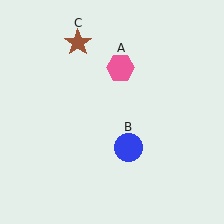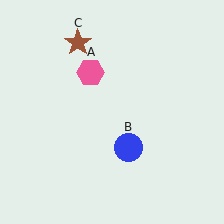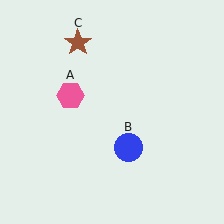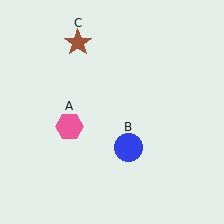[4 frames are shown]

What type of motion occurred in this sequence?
The pink hexagon (object A) rotated counterclockwise around the center of the scene.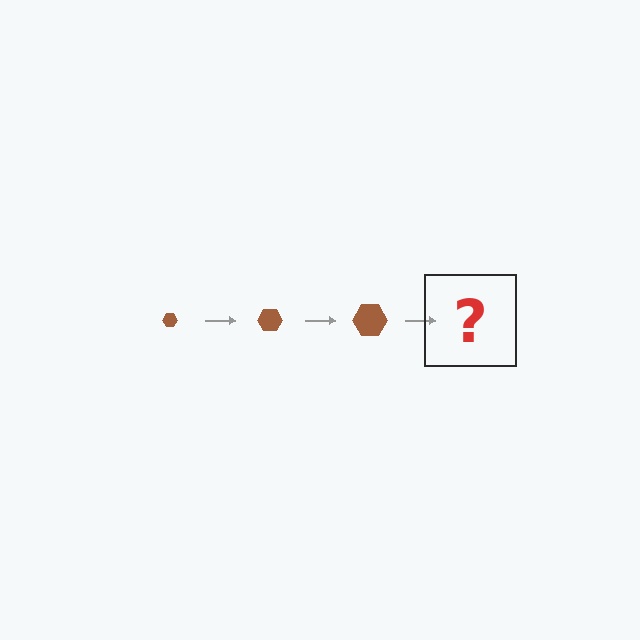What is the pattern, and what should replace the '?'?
The pattern is that the hexagon gets progressively larger each step. The '?' should be a brown hexagon, larger than the previous one.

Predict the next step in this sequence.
The next step is a brown hexagon, larger than the previous one.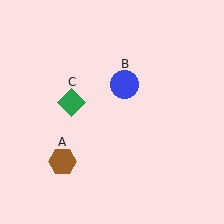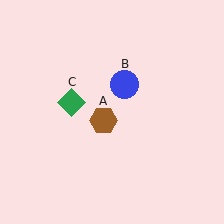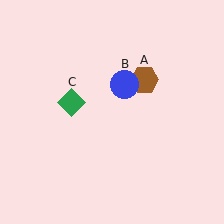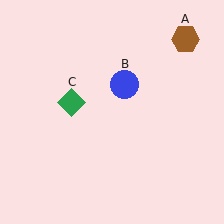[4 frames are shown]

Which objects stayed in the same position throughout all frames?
Blue circle (object B) and green diamond (object C) remained stationary.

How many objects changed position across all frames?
1 object changed position: brown hexagon (object A).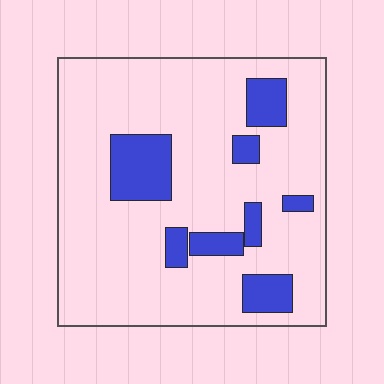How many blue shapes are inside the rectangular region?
8.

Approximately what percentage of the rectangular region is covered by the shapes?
Approximately 15%.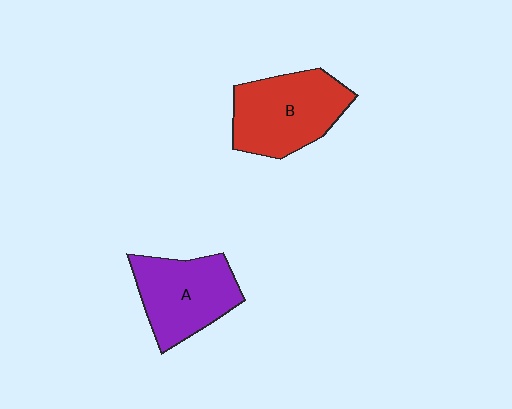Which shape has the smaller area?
Shape A (purple).